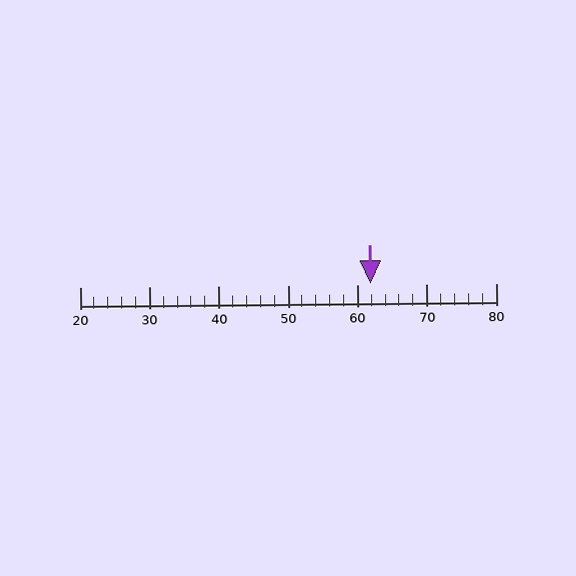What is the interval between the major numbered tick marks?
The major tick marks are spaced 10 units apart.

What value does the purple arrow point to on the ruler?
The purple arrow points to approximately 62.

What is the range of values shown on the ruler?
The ruler shows values from 20 to 80.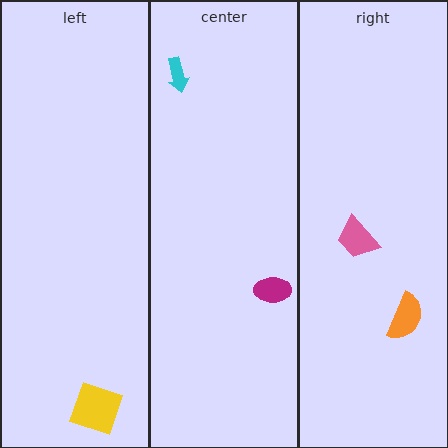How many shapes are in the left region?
1.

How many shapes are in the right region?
2.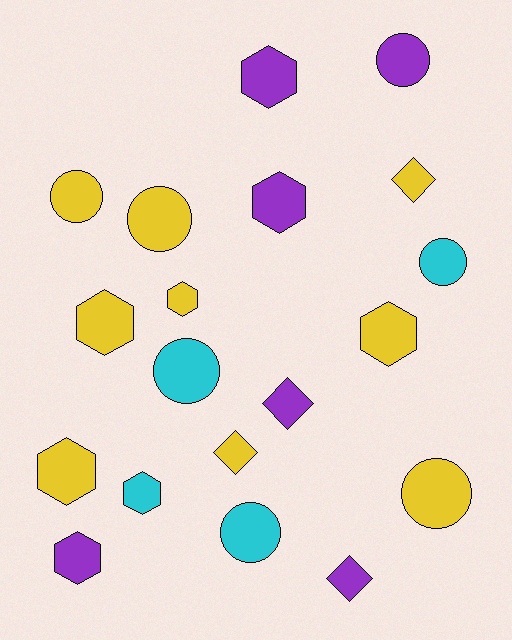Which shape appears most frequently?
Hexagon, with 8 objects.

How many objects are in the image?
There are 19 objects.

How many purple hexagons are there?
There are 3 purple hexagons.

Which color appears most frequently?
Yellow, with 9 objects.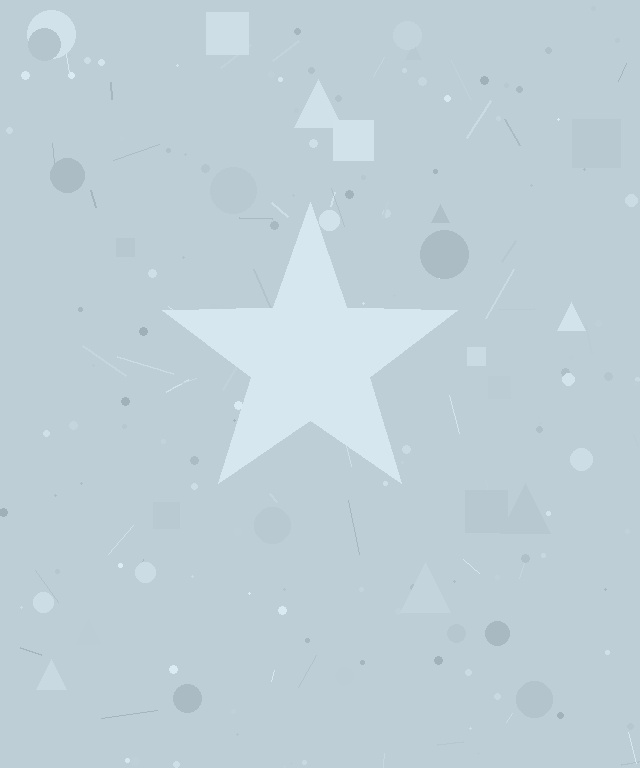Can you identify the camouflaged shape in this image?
The camouflaged shape is a star.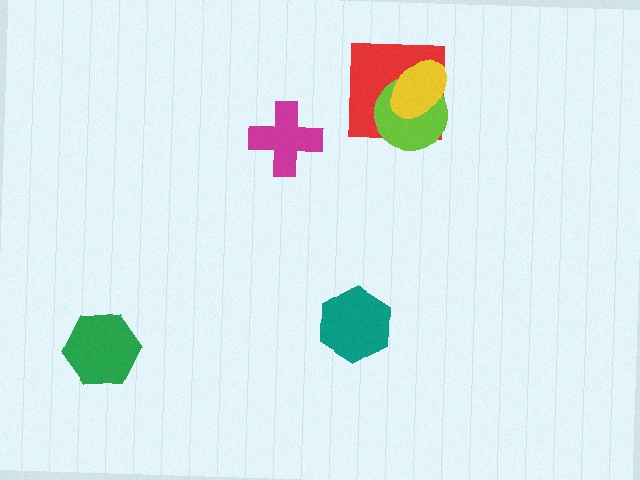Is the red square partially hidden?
Yes, it is partially covered by another shape.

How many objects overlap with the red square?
2 objects overlap with the red square.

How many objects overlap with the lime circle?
2 objects overlap with the lime circle.